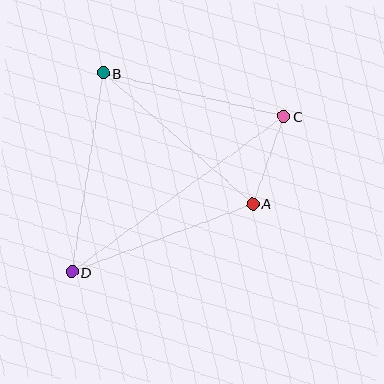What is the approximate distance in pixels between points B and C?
The distance between B and C is approximately 186 pixels.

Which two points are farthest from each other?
Points C and D are farthest from each other.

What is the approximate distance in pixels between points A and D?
The distance between A and D is approximately 193 pixels.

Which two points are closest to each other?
Points A and C are closest to each other.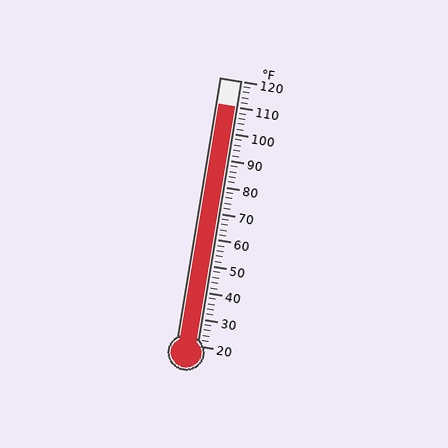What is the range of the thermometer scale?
The thermometer scale ranges from 20°F to 120°F.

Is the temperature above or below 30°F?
The temperature is above 30°F.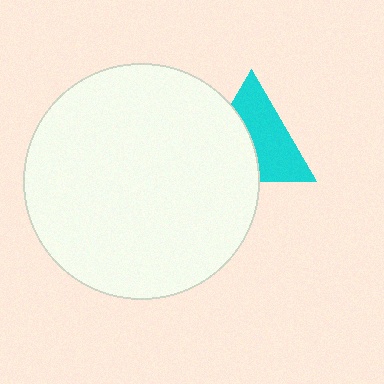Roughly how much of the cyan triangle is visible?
About half of it is visible (roughly 56%).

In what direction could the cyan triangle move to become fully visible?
The cyan triangle could move right. That would shift it out from behind the white circle entirely.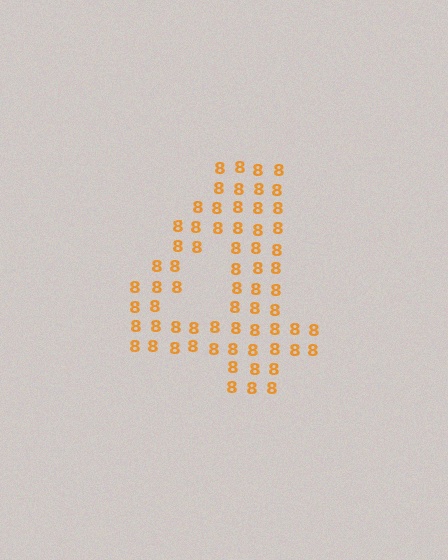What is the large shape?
The large shape is the digit 4.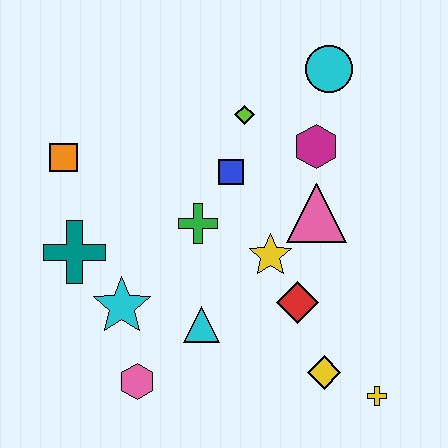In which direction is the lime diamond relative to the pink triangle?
The lime diamond is above the pink triangle.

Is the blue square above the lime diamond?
No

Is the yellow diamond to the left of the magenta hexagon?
No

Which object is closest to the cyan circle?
The magenta hexagon is closest to the cyan circle.